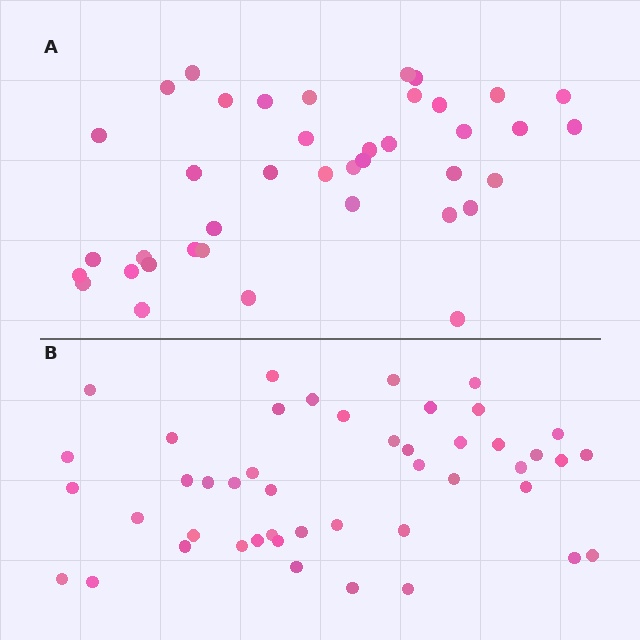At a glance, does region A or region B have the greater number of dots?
Region B (the bottom region) has more dots.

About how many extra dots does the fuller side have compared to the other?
Region B has about 6 more dots than region A.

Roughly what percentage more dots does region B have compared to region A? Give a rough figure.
About 15% more.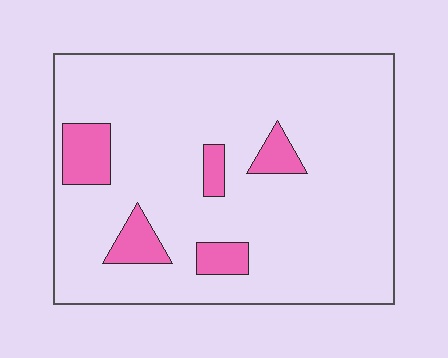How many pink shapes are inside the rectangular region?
5.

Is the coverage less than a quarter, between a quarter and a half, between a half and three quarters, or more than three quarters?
Less than a quarter.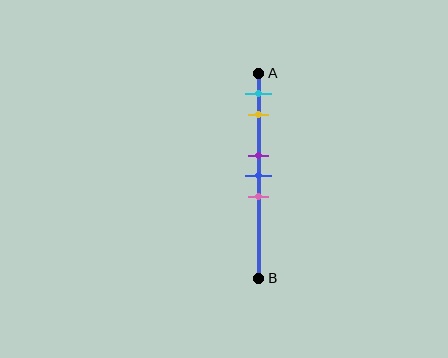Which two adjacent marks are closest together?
The purple and blue marks are the closest adjacent pair.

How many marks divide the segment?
There are 5 marks dividing the segment.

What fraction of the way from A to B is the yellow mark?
The yellow mark is approximately 20% (0.2) of the way from A to B.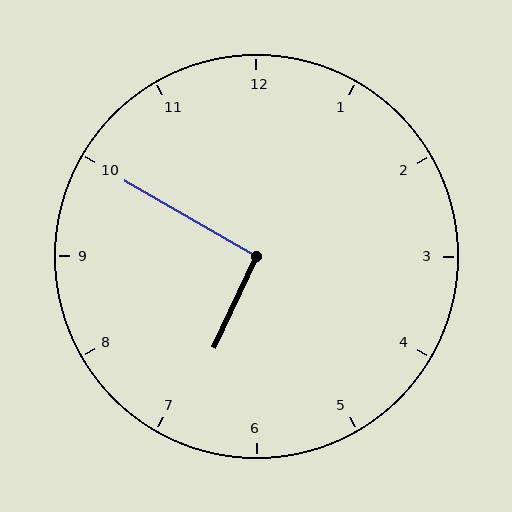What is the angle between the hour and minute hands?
Approximately 95 degrees.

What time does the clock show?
6:50.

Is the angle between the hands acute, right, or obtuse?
It is right.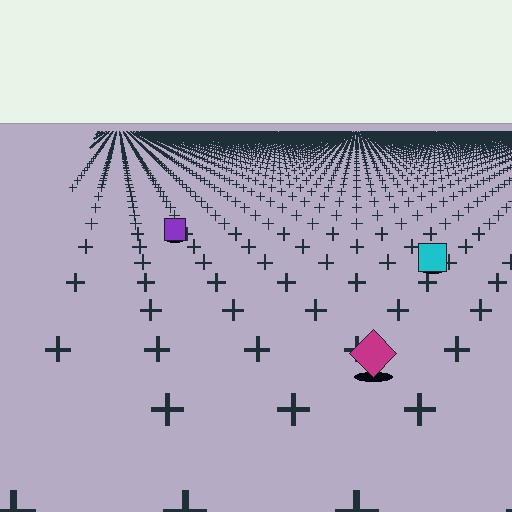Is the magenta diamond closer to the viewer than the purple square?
Yes. The magenta diamond is closer — you can tell from the texture gradient: the ground texture is coarser near it.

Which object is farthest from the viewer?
The purple square is farthest from the viewer. It appears smaller and the ground texture around it is denser.